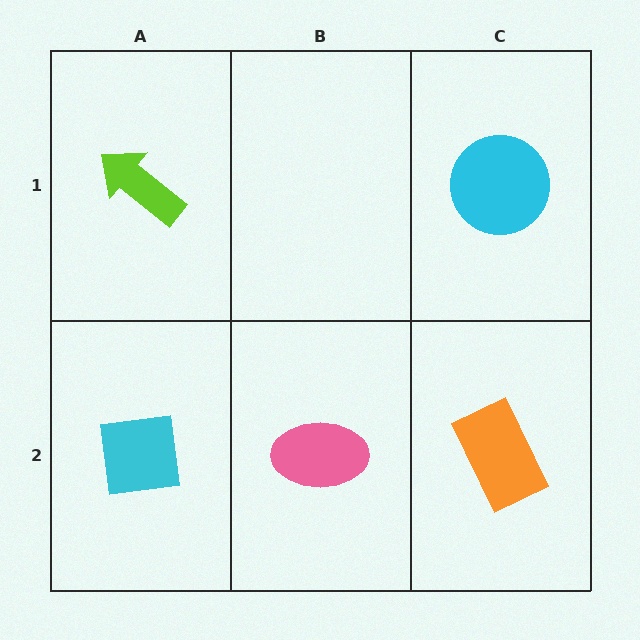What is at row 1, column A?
A lime arrow.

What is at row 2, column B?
A pink ellipse.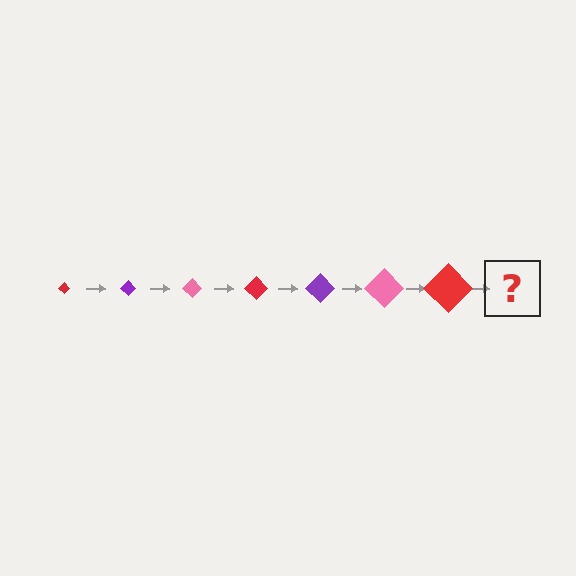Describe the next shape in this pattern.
It should be a purple diamond, larger than the previous one.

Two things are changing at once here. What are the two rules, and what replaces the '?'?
The two rules are that the diamond grows larger each step and the color cycles through red, purple, and pink. The '?' should be a purple diamond, larger than the previous one.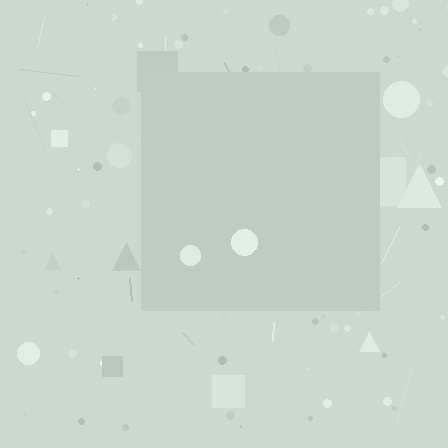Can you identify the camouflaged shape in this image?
The camouflaged shape is a square.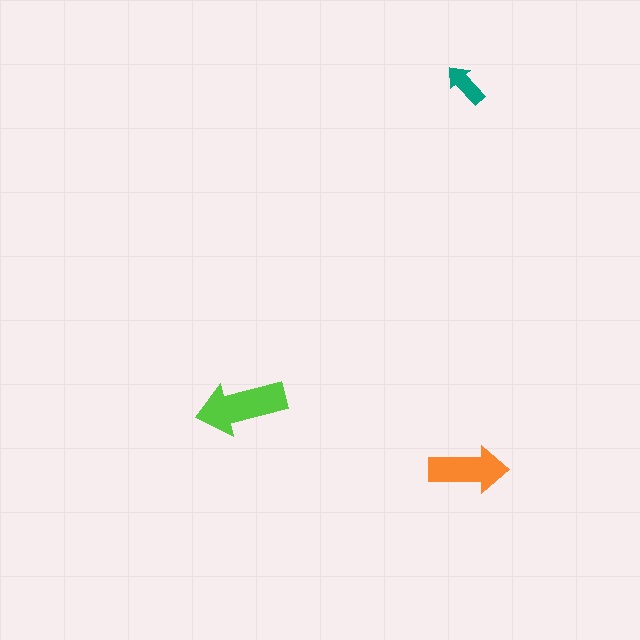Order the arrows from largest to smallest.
the lime one, the orange one, the teal one.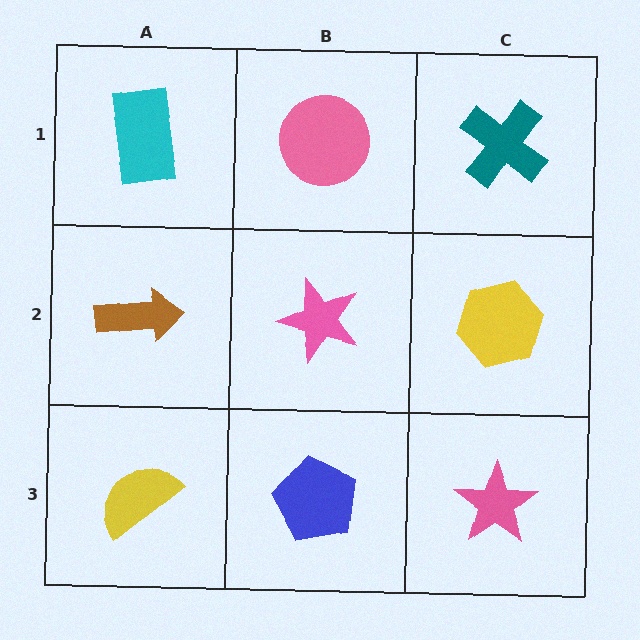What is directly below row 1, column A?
A brown arrow.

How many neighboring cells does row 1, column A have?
2.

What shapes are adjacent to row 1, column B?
A pink star (row 2, column B), a cyan rectangle (row 1, column A), a teal cross (row 1, column C).